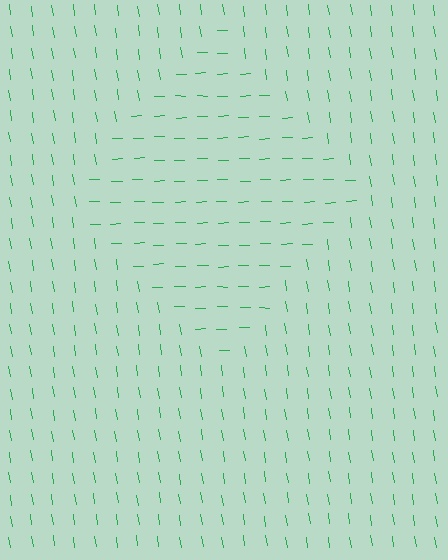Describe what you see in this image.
The image is filled with small green line segments. A diamond region in the image has lines oriented differently from the surrounding lines, creating a visible texture boundary.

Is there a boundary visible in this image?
Yes, there is a texture boundary formed by a change in line orientation.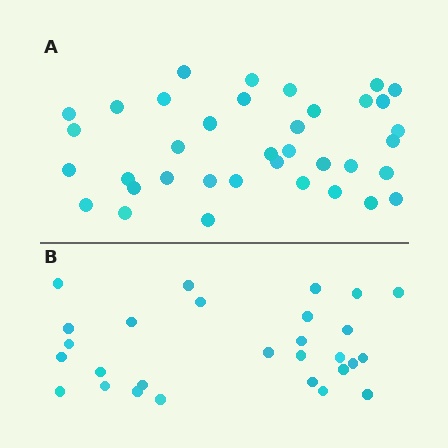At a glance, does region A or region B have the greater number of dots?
Region A (the top region) has more dots.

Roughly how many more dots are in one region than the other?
Region A has roughly 8 or so more dots than region B.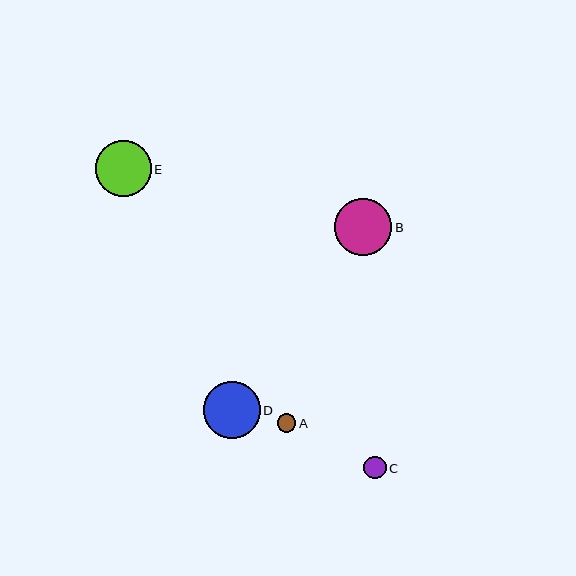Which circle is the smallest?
Circle A is the smallest with a size of approximately 19 pixels.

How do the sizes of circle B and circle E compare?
Circle B and circle E are approximately the same size.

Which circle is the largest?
Circle B is the largest with a size of approximately 57 pixels.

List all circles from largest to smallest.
From largest to smallest: B, D, E, C, A.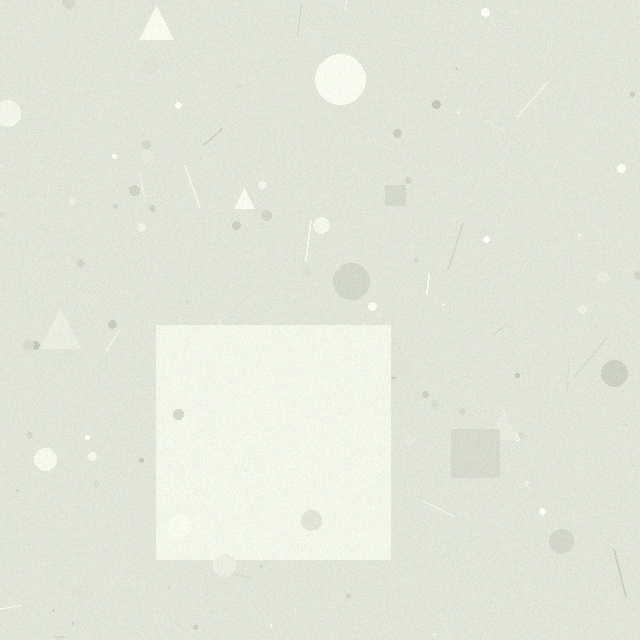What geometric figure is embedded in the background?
A square is embedded in the background.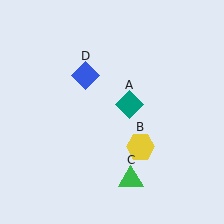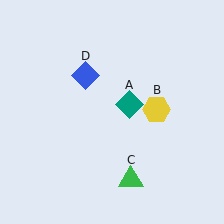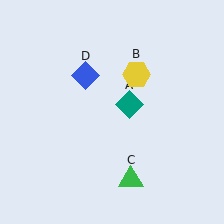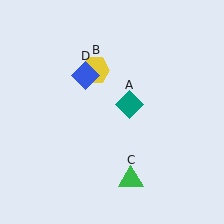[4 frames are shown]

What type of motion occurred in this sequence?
The yellow hexagon (object B) rotated counterclockwise around the center of the scene.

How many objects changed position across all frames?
1 object changed position: yellow hexagon (object B).